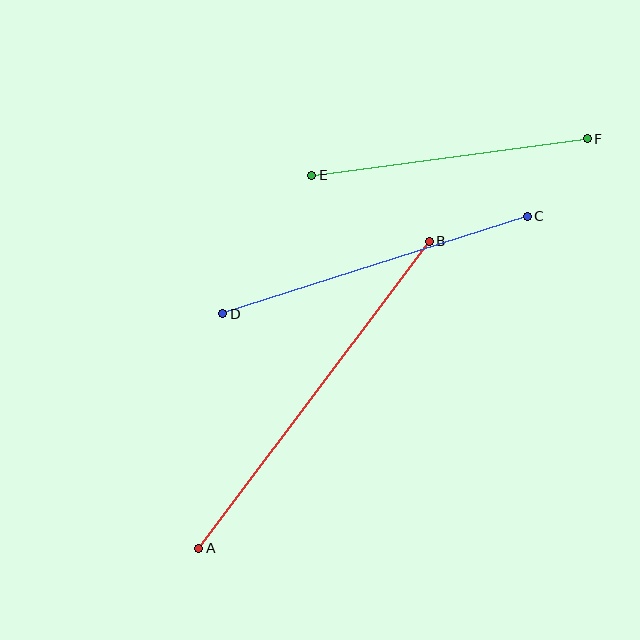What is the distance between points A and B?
The distance is approximately 384 pixels.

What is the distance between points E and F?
The distance is approximately 278 pixels.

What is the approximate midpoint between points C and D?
The midpoint is at approximately (375, 265) pixels.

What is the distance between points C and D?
The distance is approximately 319 pixels.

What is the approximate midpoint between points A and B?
The midpoint is at approximately (314, 395) pixels.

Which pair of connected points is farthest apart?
Points A and B are farthest apart.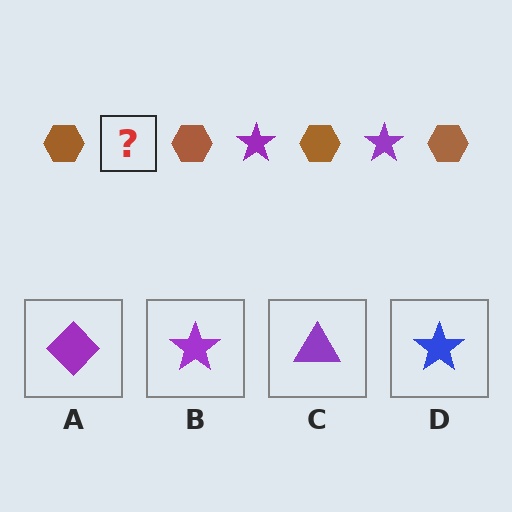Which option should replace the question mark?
Option B.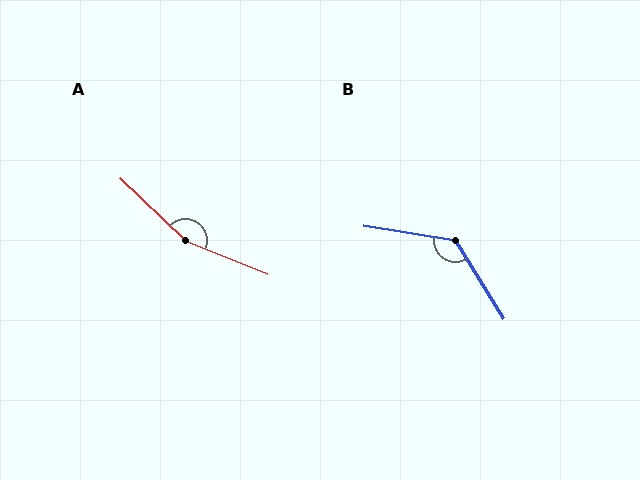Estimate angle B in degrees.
Approximately 131 degrees.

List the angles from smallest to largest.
B (131°), A (159°).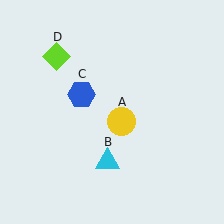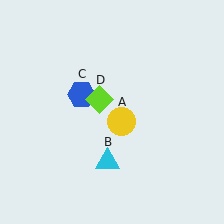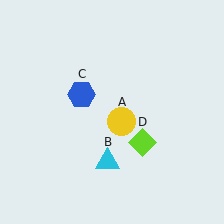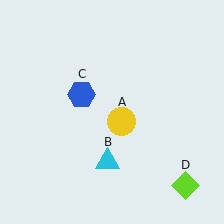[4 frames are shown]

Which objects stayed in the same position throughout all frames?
Yellow circle (object A) and cyan triangle (object B) and blue hexagon (object C) remained stationary.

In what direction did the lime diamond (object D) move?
The lime diamond (object D) moved down and to the right.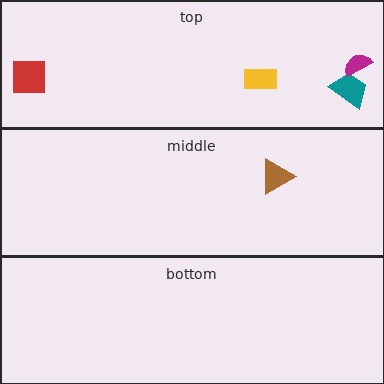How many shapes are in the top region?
4.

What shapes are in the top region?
The yellow rectangle, the teal trapezoid, the red square, the magenta semicircle.